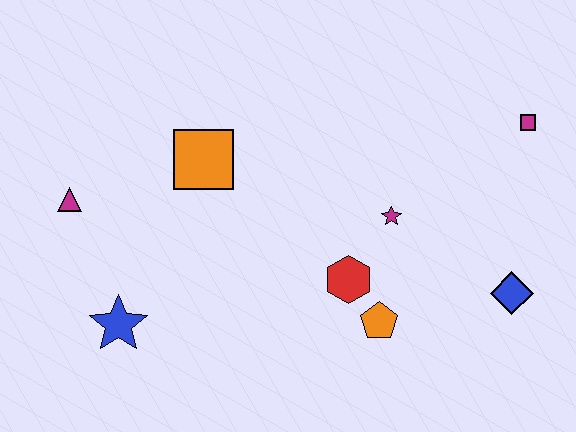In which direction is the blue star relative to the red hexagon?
The blue star is to the left of the red hexagon.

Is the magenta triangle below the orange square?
Yes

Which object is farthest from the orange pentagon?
The magenta triangle is farthest from the orange pentagon.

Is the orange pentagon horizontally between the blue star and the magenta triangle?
No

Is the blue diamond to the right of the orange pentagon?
Yes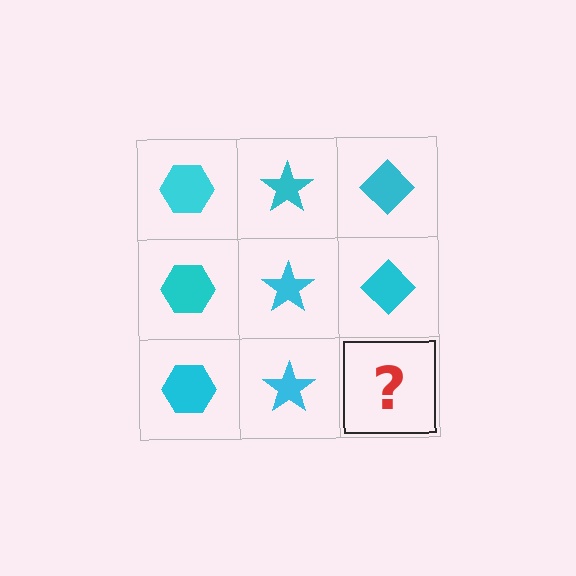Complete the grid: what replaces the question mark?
The question mark should be replaced with a cyan diamond.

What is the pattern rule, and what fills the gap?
The rule is that each column has a consistent shape. The gap should be filled with a cyan diamond.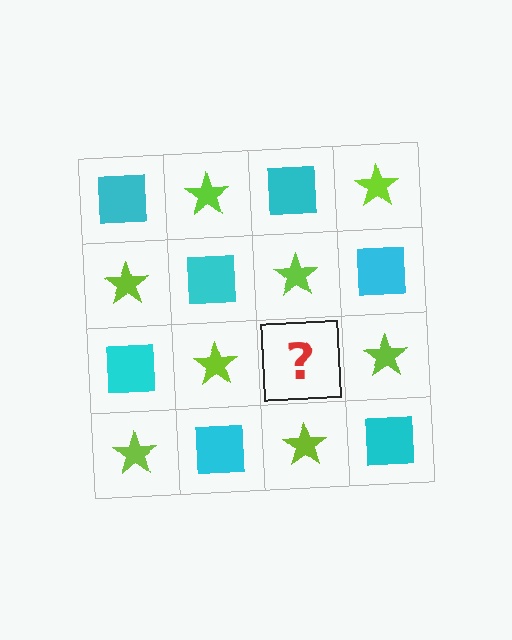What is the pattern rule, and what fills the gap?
The rule is that it alternates cyan square and lime star in a checkerboard pattern. The gap should be filled with a cyan square.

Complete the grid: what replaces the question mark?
The question mark should be replaced with a cyan square.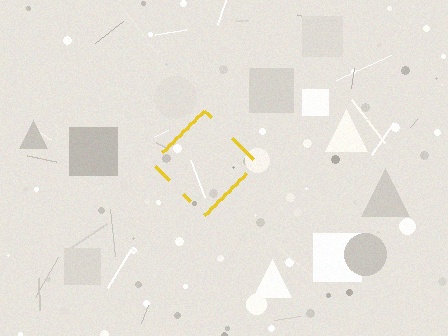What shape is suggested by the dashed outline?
The dashed outline suggests a diamond.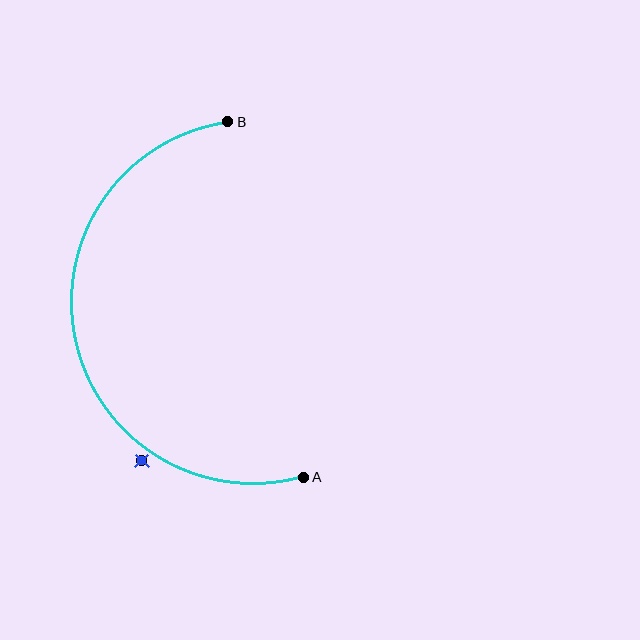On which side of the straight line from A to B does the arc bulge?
The arc bulges to the left of the straight line connecting A and B.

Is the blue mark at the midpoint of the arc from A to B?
No — the blue mark does not lie on the arc at all. It sits slightly outside the curve.